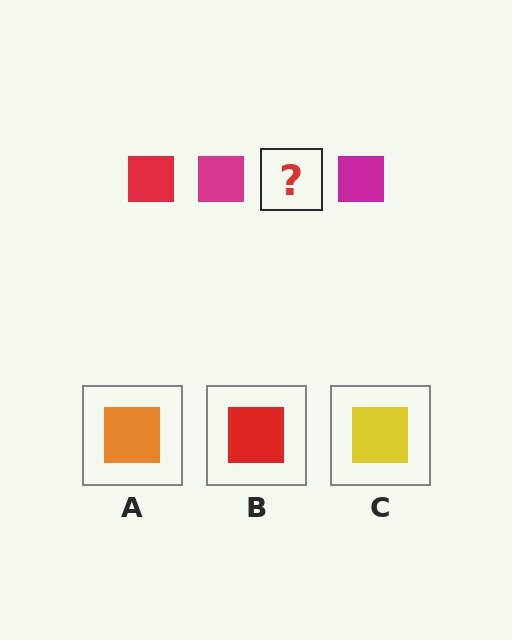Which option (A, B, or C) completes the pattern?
B.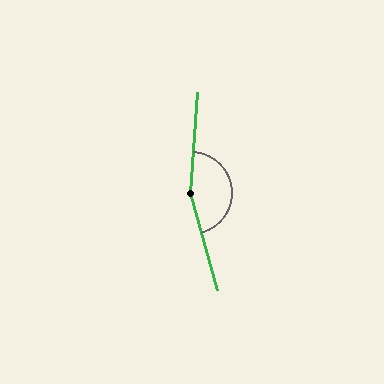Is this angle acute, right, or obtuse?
It is obtuse.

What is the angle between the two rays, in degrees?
Approximately 160 degrees.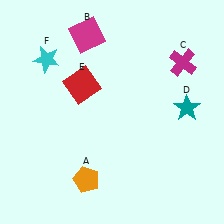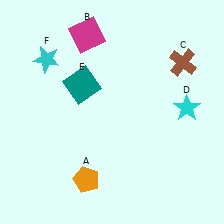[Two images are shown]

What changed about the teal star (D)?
In Image 1, D is teal. In Image 2, it changed to cyan.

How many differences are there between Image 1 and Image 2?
There are 3 differences between the two images.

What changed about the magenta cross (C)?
In Image 1, C is magenta. In Image 2, it changed to brown.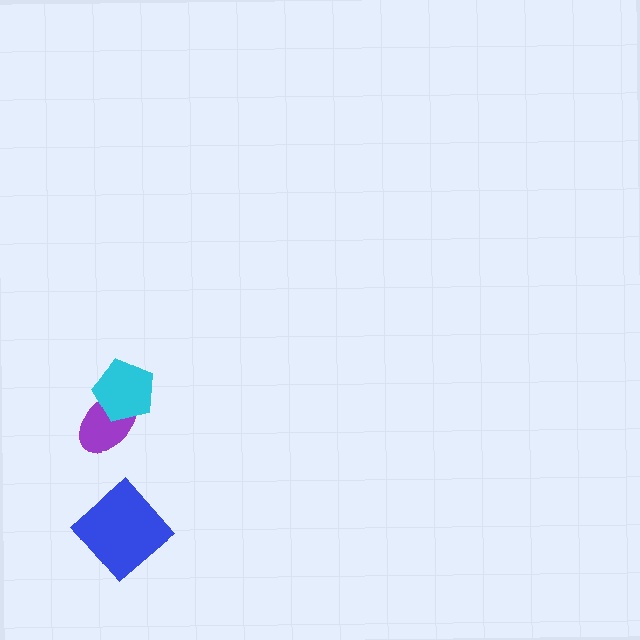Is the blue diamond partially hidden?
No, no other shape covers it.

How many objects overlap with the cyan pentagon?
1 object overlaps with the cyan pentagon.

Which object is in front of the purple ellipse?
The cyan pentagon is in front of the purple ellipse.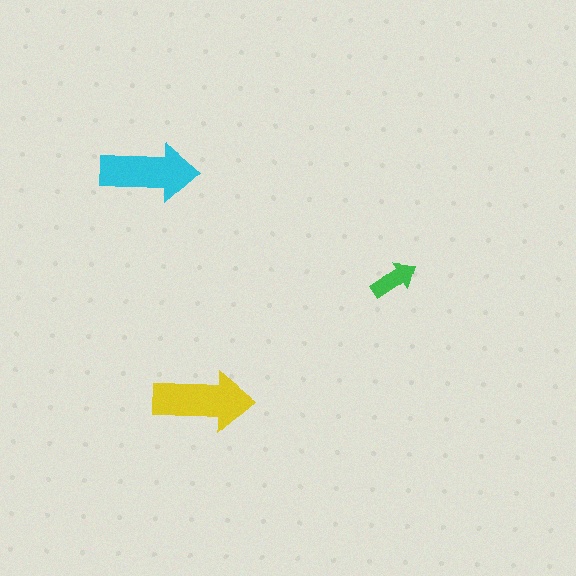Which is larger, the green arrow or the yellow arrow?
The yellow one.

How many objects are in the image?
There are 3 objects in the image.